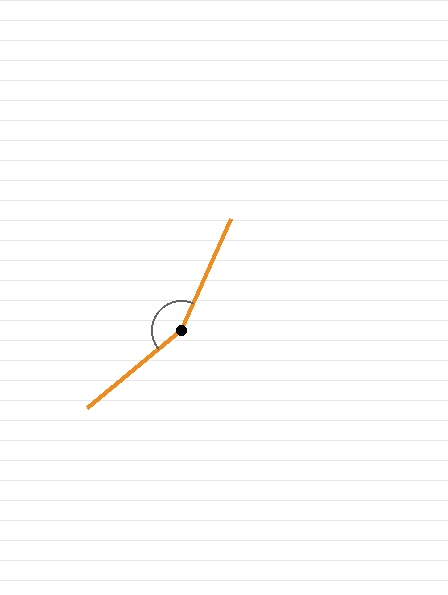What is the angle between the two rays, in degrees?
Approximately 154 degrees.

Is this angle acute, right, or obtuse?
It is obtuse.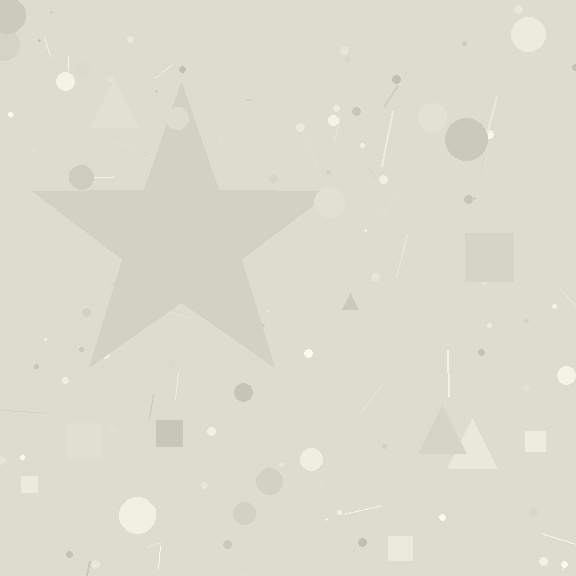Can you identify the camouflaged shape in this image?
The camouflaged shape is a star.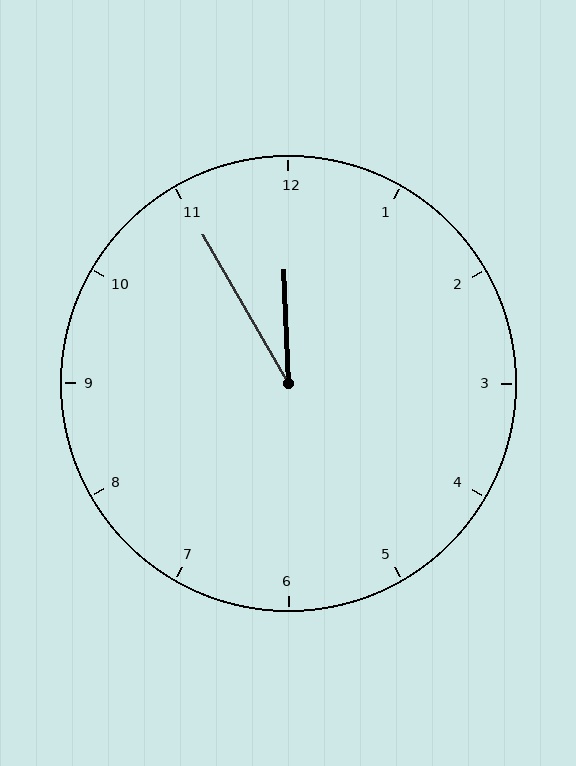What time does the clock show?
11:55.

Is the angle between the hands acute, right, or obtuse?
It is acute.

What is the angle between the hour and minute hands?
Approximately 28 degrees.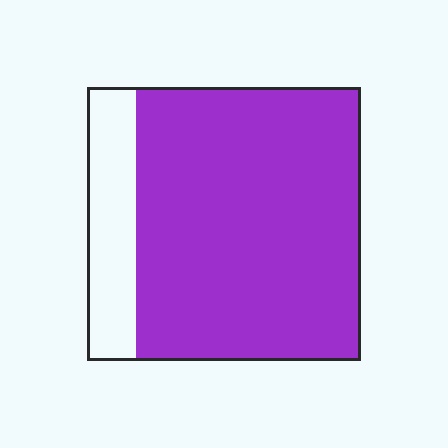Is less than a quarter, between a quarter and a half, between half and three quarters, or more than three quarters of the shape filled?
More than three quarters.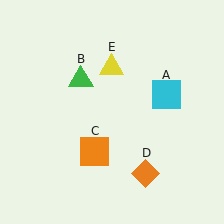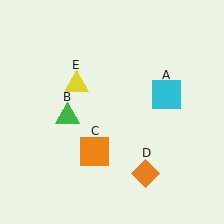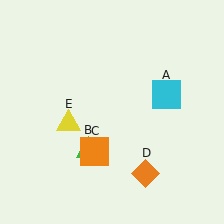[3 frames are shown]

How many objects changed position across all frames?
2 objects changed position: green triangle (object B), yellow triangle (object E).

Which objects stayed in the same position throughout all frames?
Cyan square (object A) and orange square (object C) and orange diamond (object D) remained stationary.